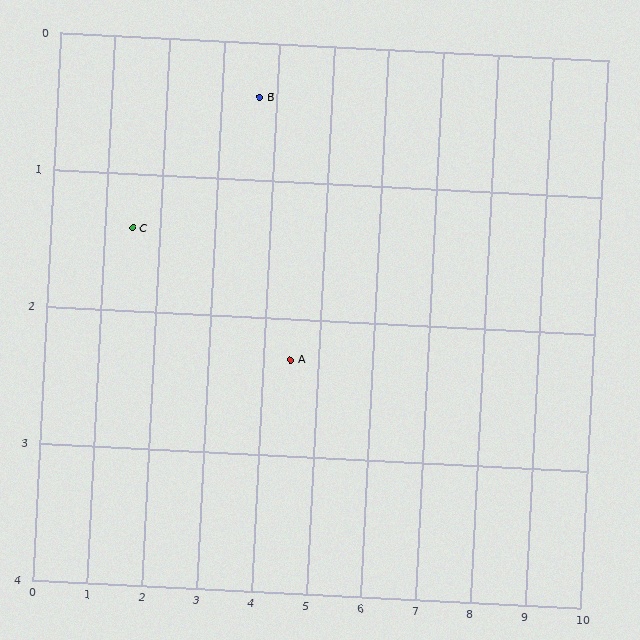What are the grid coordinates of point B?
Point B is at approximately (3.7, 0.4).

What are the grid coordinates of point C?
Point C is at approximately (1.5, 1.4).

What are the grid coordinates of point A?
Point A is at approximately (4.5, 2.3).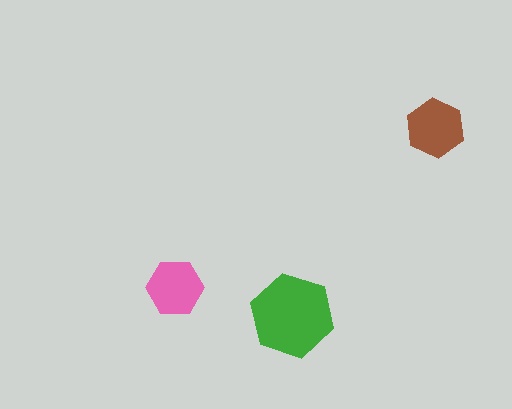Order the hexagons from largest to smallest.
the green one, the brown one, the pink one.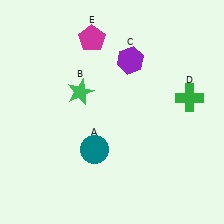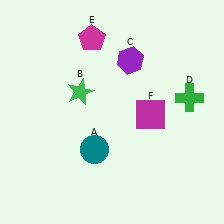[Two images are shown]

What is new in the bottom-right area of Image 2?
A magenta square (F) was added in the bottom-right area of Image 2.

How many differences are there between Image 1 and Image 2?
There is 1 difference between the two images.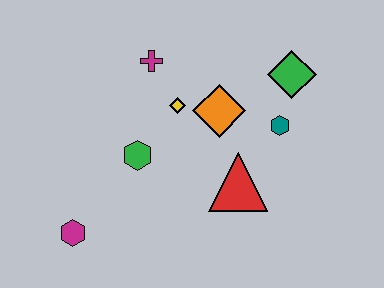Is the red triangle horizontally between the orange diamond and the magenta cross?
No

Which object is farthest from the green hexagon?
The green diamond is farthest from the green hexagon.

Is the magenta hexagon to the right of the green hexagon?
No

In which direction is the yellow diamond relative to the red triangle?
The yellow diamond is above the red triangle.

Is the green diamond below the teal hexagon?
No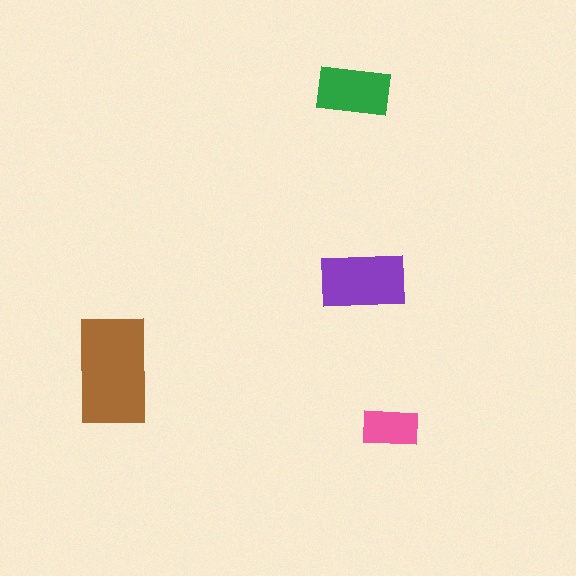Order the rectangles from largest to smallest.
the brown one, the purple one, the green one, the pink one.